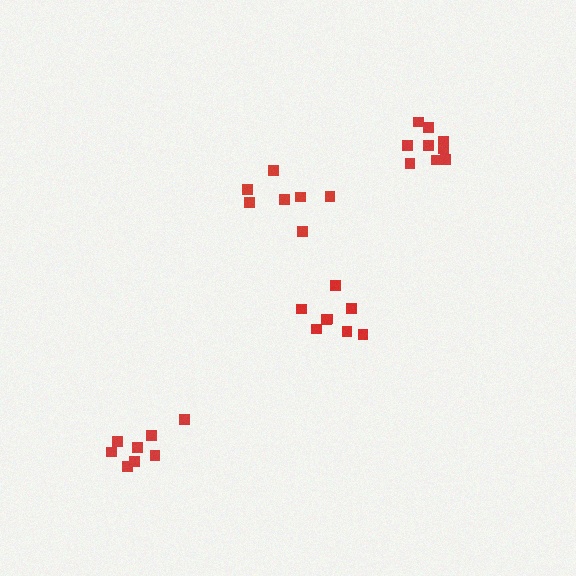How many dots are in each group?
Group 1: 8 dots, Group 2: 9 dots, Group 3: 8 dots, Group 4: 7 dots (32 total).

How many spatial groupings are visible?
There are 4 spatial groupings.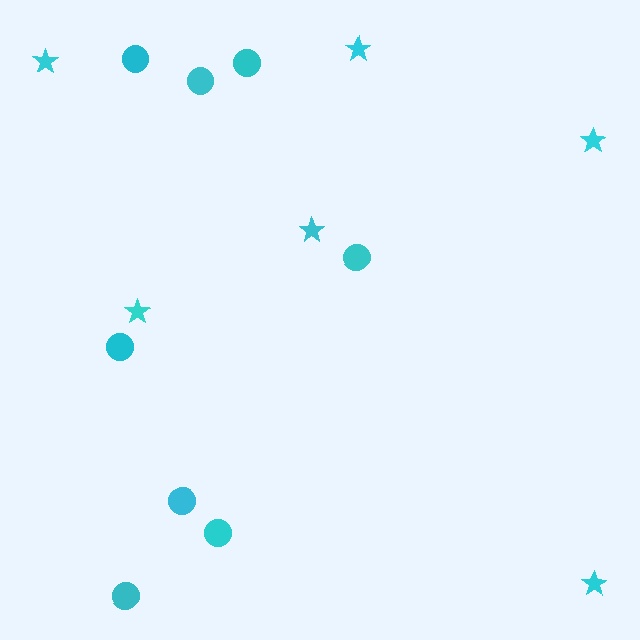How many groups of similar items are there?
There are 2 groups: one group of stars (6) and one group of circles (8).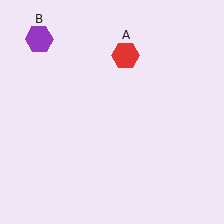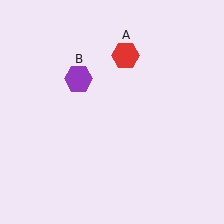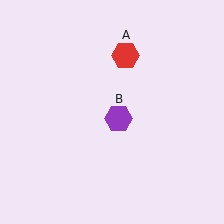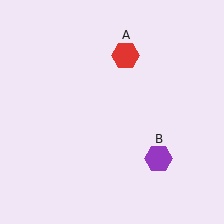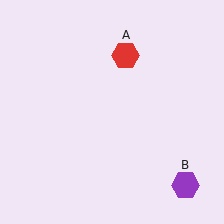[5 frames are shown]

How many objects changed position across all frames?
1 object changed position: purple hexagon (object B).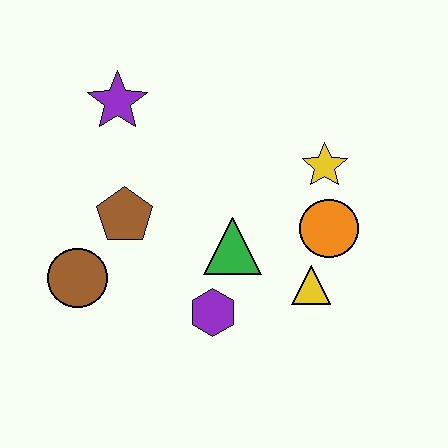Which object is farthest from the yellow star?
The brown circle is farthest from the yellow star.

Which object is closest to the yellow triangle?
The orange circle is closest to the yellow triangle.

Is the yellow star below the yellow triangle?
No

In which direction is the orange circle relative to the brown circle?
The orange circle is to the right of the brown circle.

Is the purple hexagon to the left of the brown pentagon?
No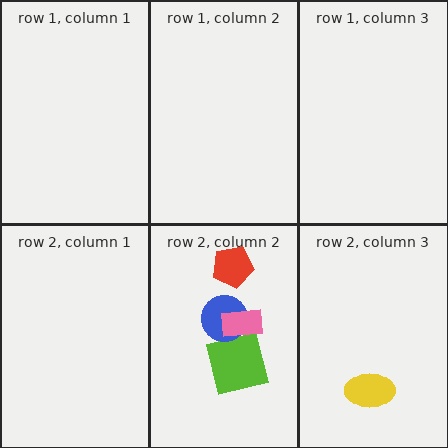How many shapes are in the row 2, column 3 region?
1.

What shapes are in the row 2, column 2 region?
The lime square, the red pentagon, the blue circle, the pink rectangle.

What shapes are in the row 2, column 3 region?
The yellow ellipse.